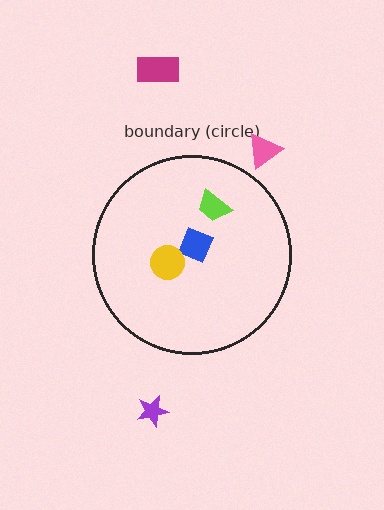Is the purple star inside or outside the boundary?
Outside.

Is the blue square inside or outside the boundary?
Inside.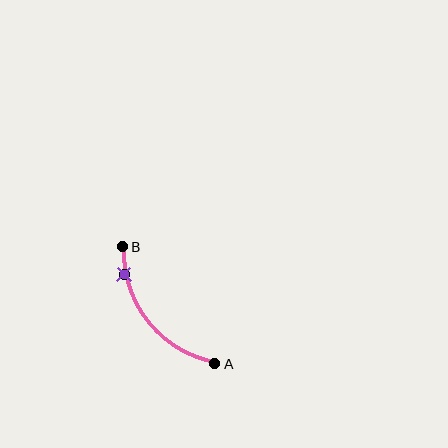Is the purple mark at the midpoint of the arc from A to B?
No. The purple mark lies on the arc but is closer to endpoint B. The arc midpoint would be at the point on the curve equidistant along the arc from both A and B.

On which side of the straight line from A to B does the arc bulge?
The arc bulges below and to the left of the straight line connecting A and B.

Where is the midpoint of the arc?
The arc midpoint is the point on the curve farthest from the straight line joining A and B. It sits below and to the left of that line.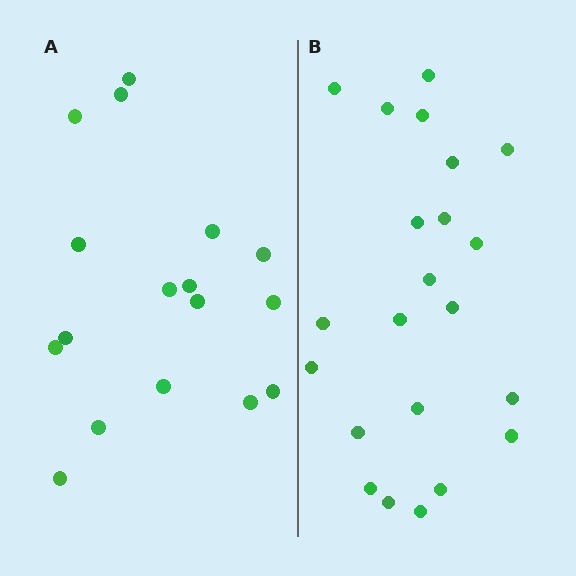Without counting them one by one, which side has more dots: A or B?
Region B (the right region) has more dots.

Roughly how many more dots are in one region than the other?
Region B has about 5 more dots than region A.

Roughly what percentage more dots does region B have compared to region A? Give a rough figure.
About 30% more.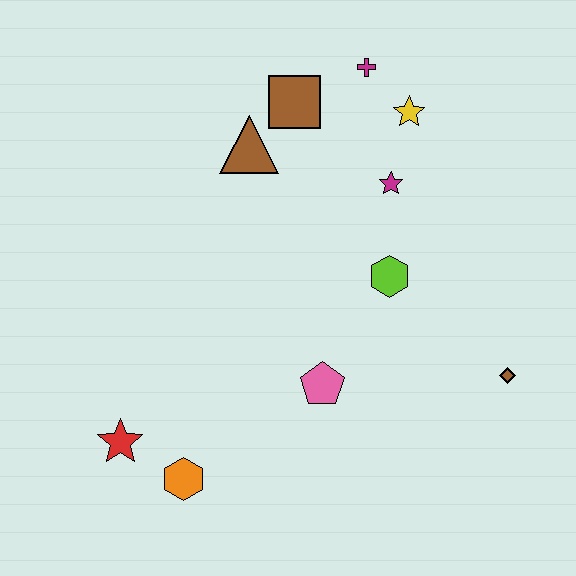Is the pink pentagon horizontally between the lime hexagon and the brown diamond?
No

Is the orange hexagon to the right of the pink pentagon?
No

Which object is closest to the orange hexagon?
The red star is closest to the orange hexagon.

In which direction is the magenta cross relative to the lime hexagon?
The magenta cross is above the lime hexagon.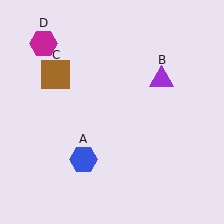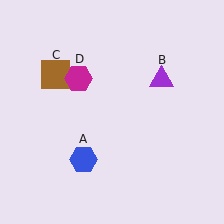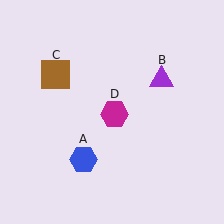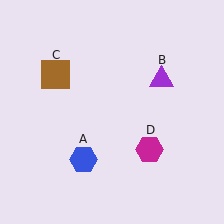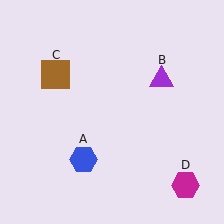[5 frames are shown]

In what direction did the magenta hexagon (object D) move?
The magenta hexagon (object D) moved down and to the right.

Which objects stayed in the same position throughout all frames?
Blue hexagon (object A) and purple triangle (object B) and brown square (object C) remained stationary.